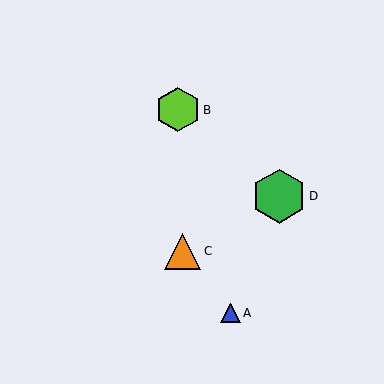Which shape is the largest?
The green hexagon (labeled D) is the largest.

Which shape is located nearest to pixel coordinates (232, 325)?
The blue triangle (labeled A) at (231, 313) is nearest to that location.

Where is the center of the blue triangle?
The center of the blue triangle is at (231, 313).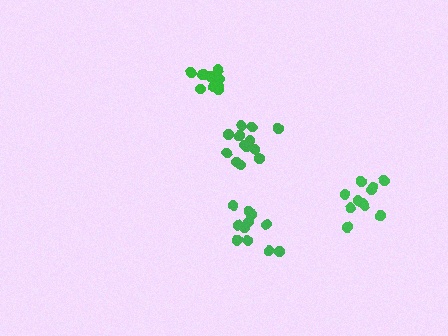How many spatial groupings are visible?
There are 4 spatial groupings.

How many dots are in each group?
Group 1: 11 dots, Group 2: 11 dots, Group 3: 13 dots, Group 4: 12 dots (47 total).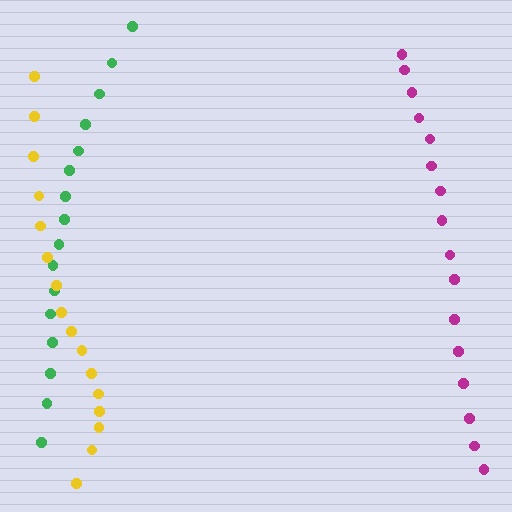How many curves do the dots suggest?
There are 3 distinct paths.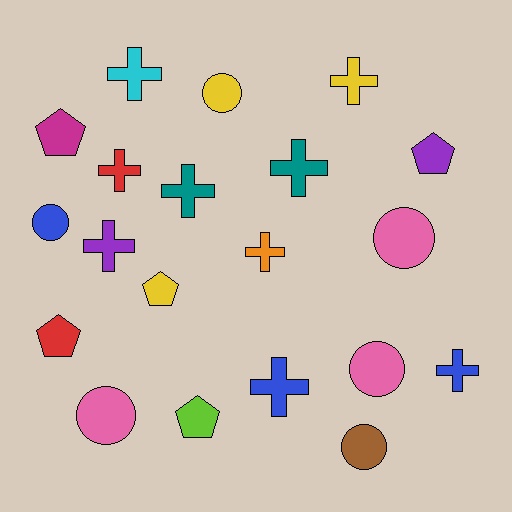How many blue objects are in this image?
There are 3 blue objects.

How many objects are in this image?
There are 20 objects.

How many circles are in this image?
There are 6 circles.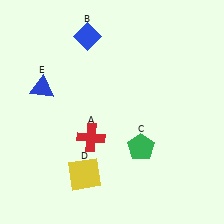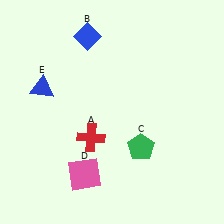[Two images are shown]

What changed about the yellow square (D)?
In Image 1, D is yellow. In Image 2, it changed to pink.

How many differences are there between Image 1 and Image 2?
There is 1 difference between the two images.